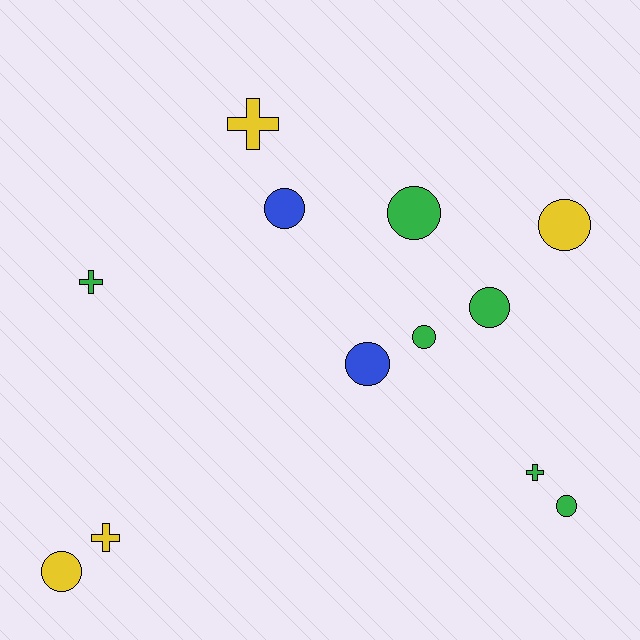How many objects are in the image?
There are 12 objects.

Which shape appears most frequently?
Circle, with 8 objects.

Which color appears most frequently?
Green, with 6 objects.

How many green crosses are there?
There are 2 green crosses.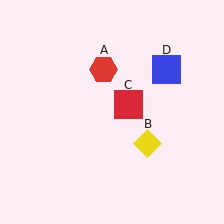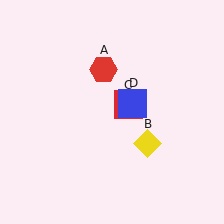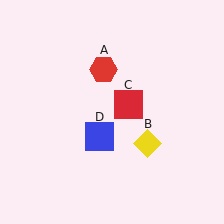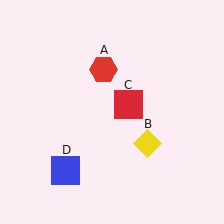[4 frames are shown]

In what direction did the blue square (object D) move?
The blue square (object D) moved down and to the left.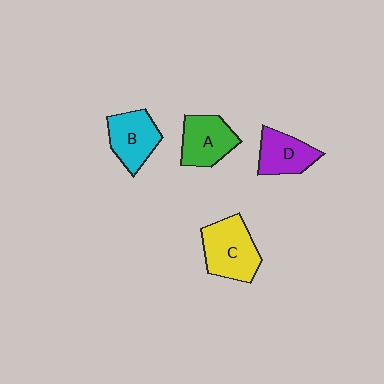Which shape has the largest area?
Shape C (yellow).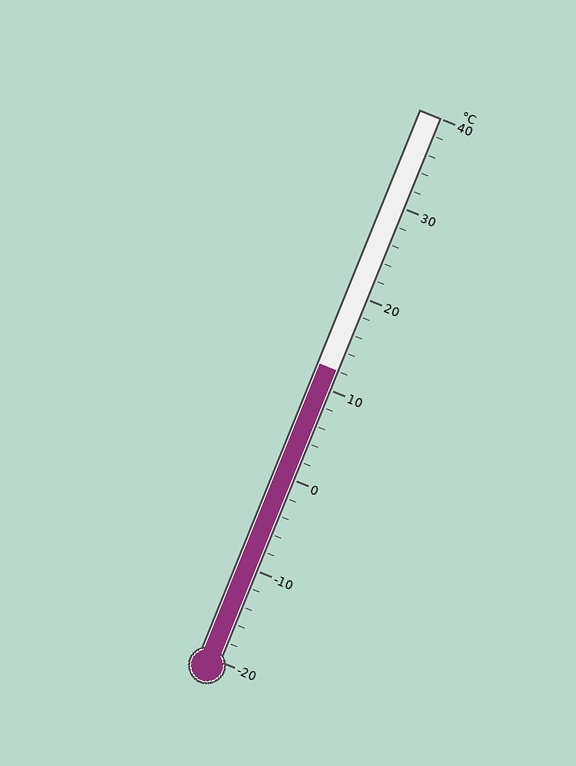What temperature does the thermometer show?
The thermometer shows approximately 12°C.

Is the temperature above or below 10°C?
The temperature is above 10°C.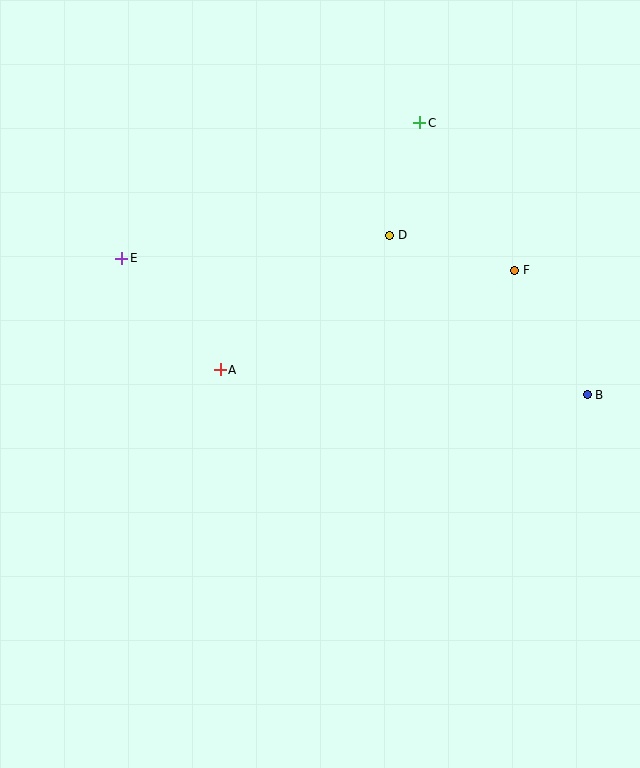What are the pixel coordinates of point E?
Point E is at (122, 258).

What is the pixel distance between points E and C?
The distance between E and C is 327 pixels.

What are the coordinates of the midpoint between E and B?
The midpoint between E and B is at (354, 327).